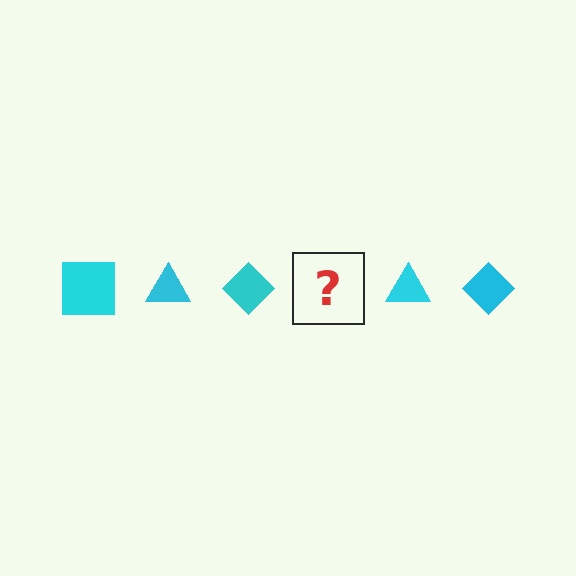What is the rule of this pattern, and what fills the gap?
The rule is that the pattern cycles through square, triangle, diamond shapes in cyan. The gap should be filled with a cyan square.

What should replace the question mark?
The question mark should be replaced with a cyan square.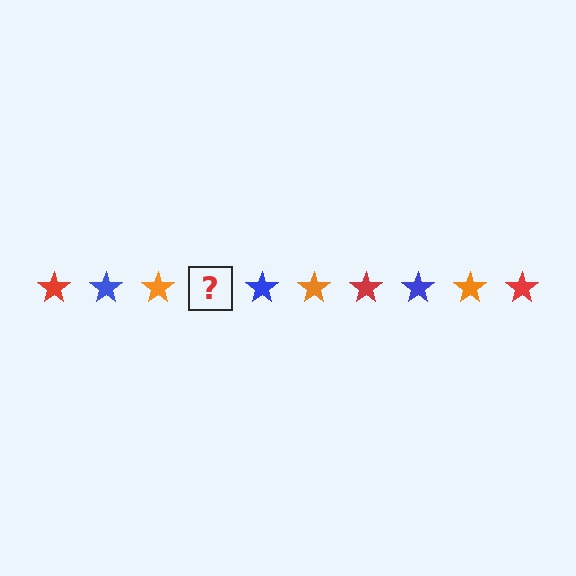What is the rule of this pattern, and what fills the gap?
The rule is that the pattern cycles through red, blue, orange stars. The gap should be filled with a red star.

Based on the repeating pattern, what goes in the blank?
The blank should be a red star.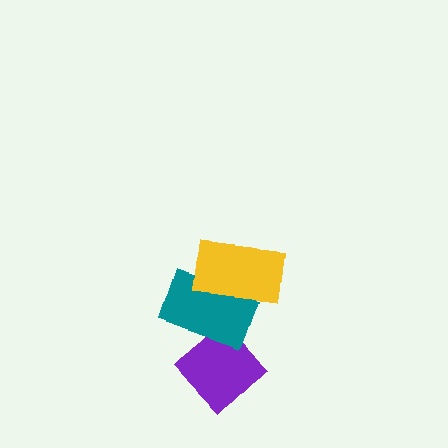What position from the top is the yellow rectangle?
The yellow rectangle is 1st from the top.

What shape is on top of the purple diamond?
The teal rectangle is on top of the purple diamond.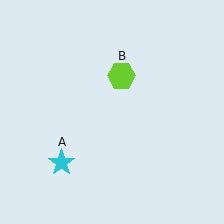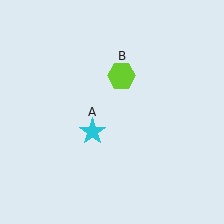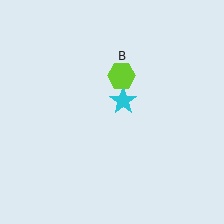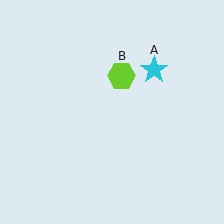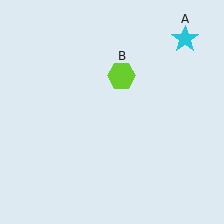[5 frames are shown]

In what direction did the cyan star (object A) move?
The cyan star (object A) moved up and to the right.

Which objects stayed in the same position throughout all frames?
Lime hexagon (object B) remained stationary.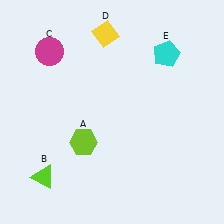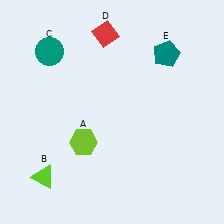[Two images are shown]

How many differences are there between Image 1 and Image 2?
There are 3 differences between the two images.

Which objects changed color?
C changed from magenta to teal. D changed from yellow to red. E changed from cyan to teal.